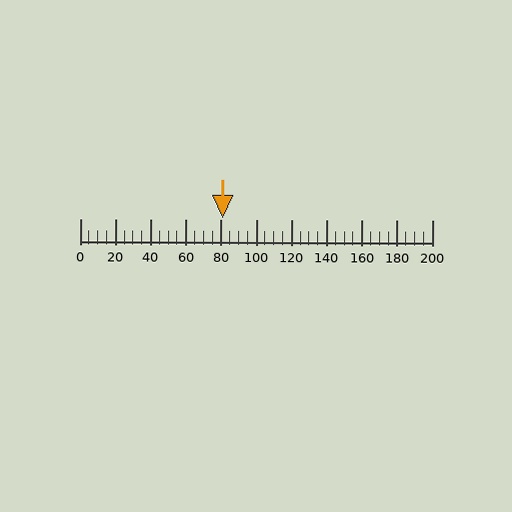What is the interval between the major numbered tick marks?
The major tick marks are spaced 20 units apart.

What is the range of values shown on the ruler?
The ruler shows values from 0 to 200.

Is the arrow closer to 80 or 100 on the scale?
The arrow is closer to 80.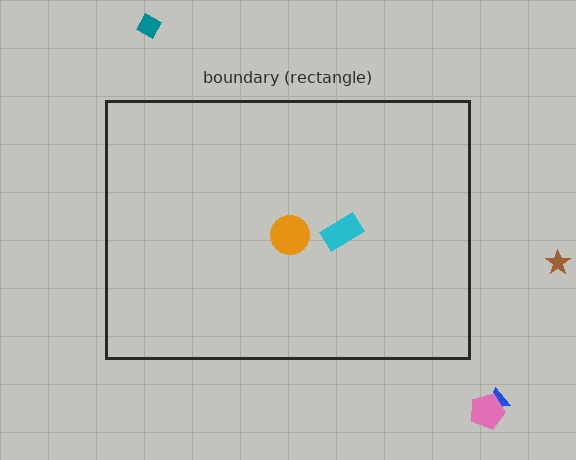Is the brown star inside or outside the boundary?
Outside.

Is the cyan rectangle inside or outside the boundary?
Inside.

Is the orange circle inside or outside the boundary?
Inside.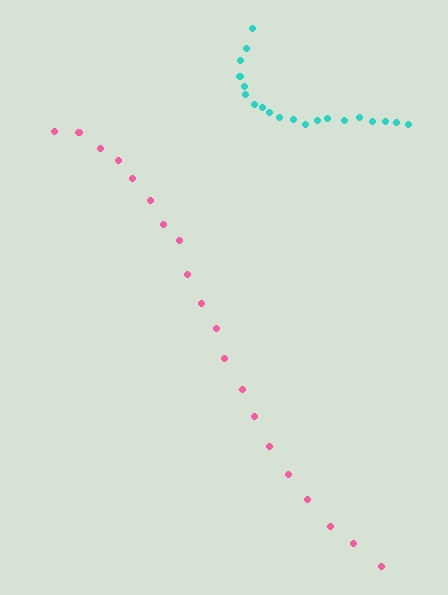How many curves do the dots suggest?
There are 2 distinct paths.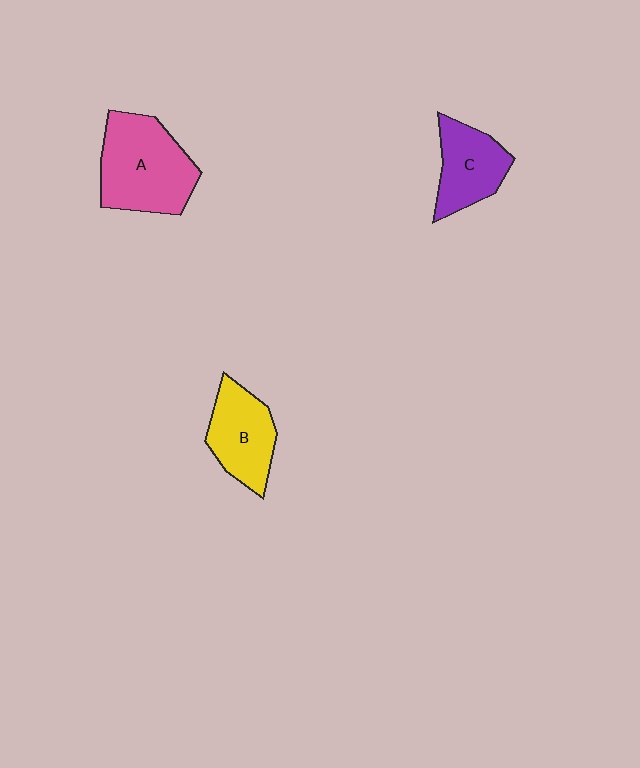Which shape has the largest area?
Shape A (pink).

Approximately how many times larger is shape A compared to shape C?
Approximately 1.5 times.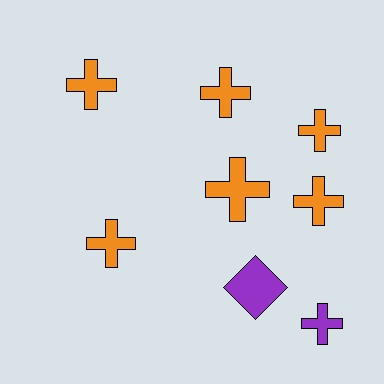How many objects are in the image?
There are 8 objects.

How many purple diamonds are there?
There is 1 purple diamond.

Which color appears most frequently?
Orange, with 6 objects.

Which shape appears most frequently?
Cross, with 7 objects.